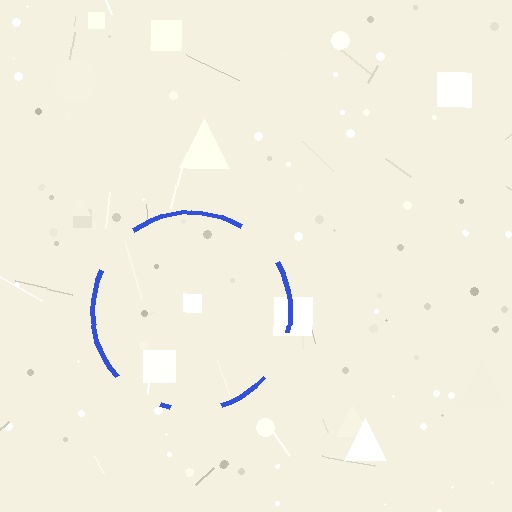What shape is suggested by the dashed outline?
The dashed outline suggests a circle.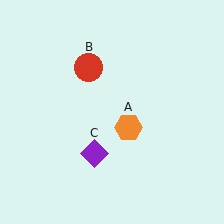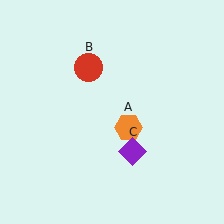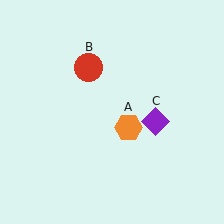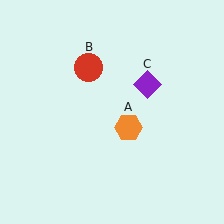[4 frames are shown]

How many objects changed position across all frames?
1 object changed position: purple diamond (object C).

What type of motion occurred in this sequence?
The purple diamond (object C) rotated counterclockwise around the center of the scene.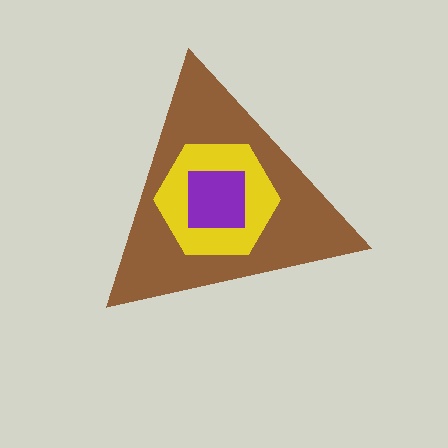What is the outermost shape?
The brown triangle.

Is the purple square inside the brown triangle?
Yes.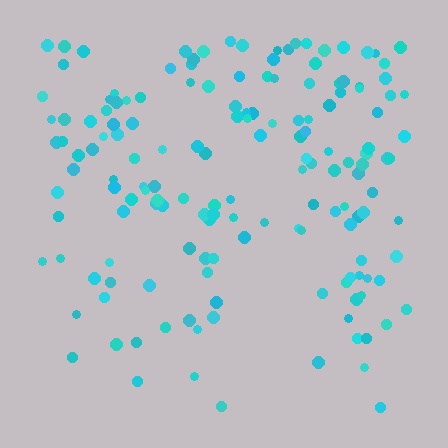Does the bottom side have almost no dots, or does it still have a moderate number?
Still a moderate number, just noticeably fewer than the top.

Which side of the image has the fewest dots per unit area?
The bottom.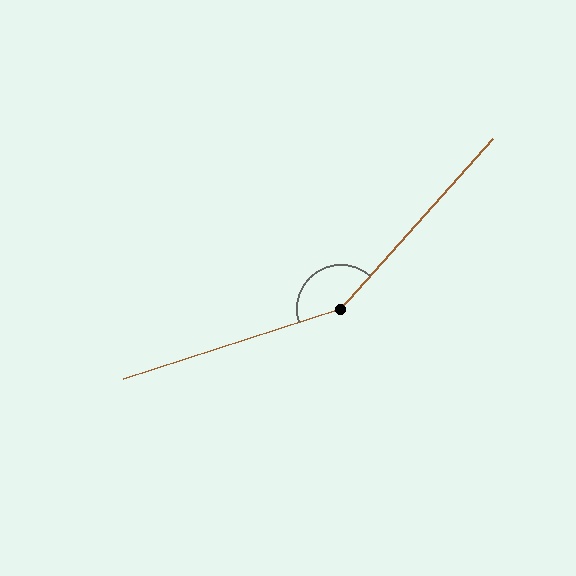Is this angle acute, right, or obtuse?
It is obtuse.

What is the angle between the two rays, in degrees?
Approximately 150 degrees.